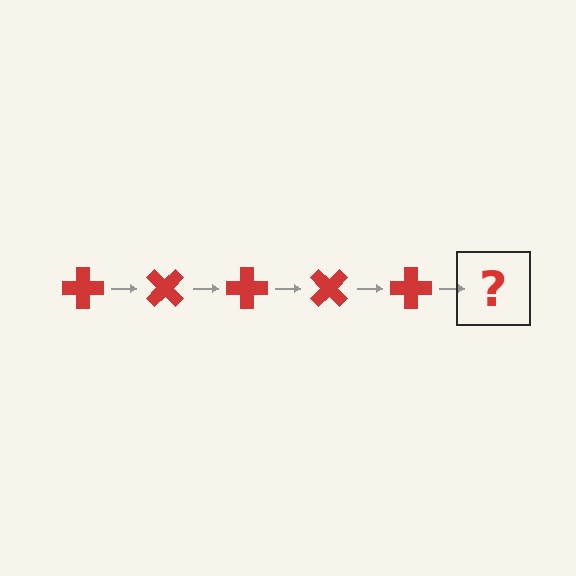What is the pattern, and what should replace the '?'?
The pattern is that the cross rotates 45 degrees each step. The '?' should be a red cross rotated 225 degrees.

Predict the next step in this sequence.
The next step is a red cross rotated 225 degrees.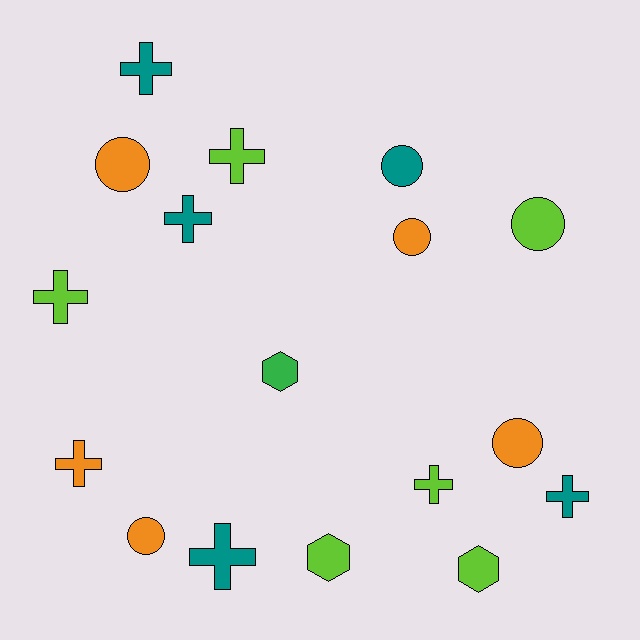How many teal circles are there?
There is 1 teal circle.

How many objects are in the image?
There are 17 objects.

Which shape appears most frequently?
Cross, with 8 objects.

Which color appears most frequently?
Lime, with 6 objects.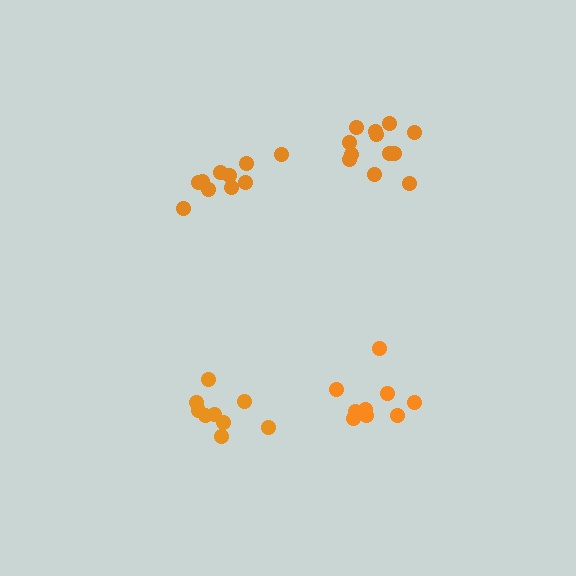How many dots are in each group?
Group 1: 9 dots, Group 2: 9 dots, Group 3: 10 dots, Group 4: 12 dots (40 total).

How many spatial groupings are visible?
There are 4 spatial groupings.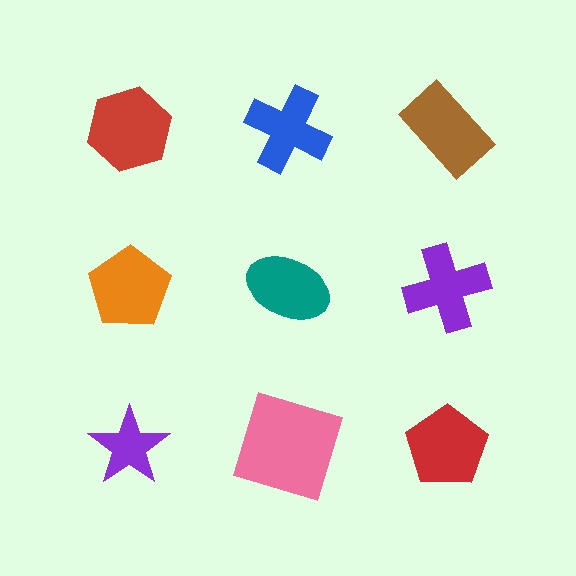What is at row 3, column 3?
A red pentagon.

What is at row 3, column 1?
A purple star.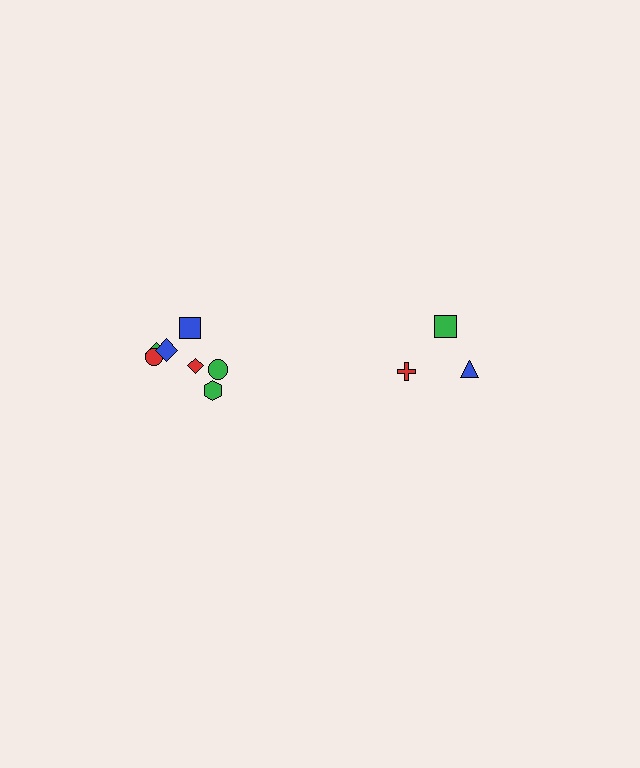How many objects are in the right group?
There are 3 objects.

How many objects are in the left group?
There are 7 objects.